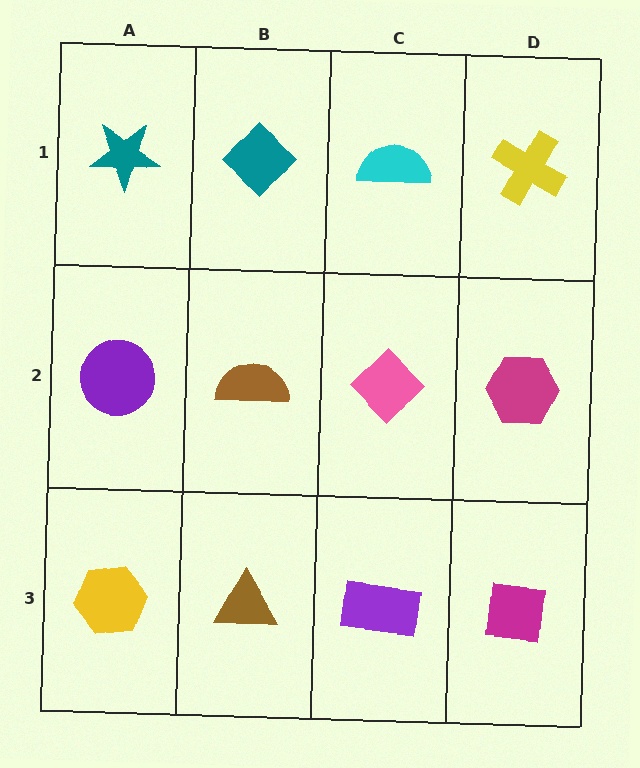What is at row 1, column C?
A cyan semicircle.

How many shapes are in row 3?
4 shapes.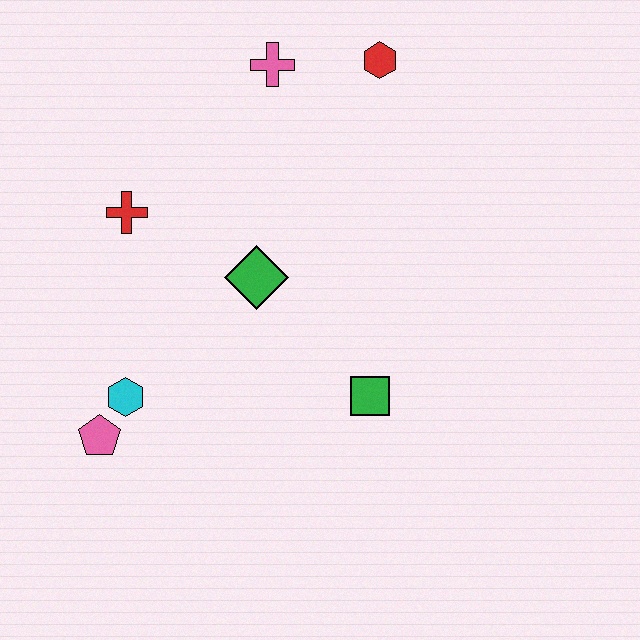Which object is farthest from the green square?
The pink cross is farthest from the green square.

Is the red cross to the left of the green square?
Yes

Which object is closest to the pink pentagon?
The cyan hexagon is closest to the pink pentagon.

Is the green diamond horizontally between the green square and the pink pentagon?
Yes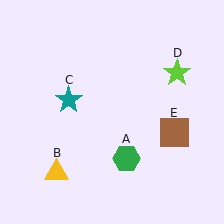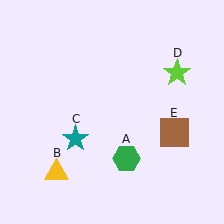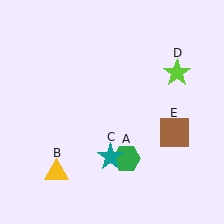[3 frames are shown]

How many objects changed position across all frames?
1 object changed position: teal star (object C).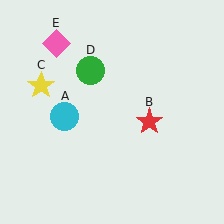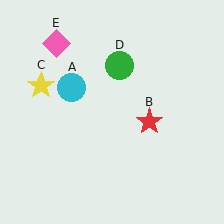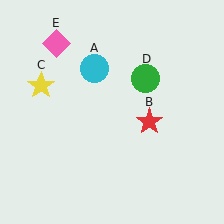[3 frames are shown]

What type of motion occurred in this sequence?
The cyan circle (object A), green circle (object D) rotated clockwise around the center of the scene.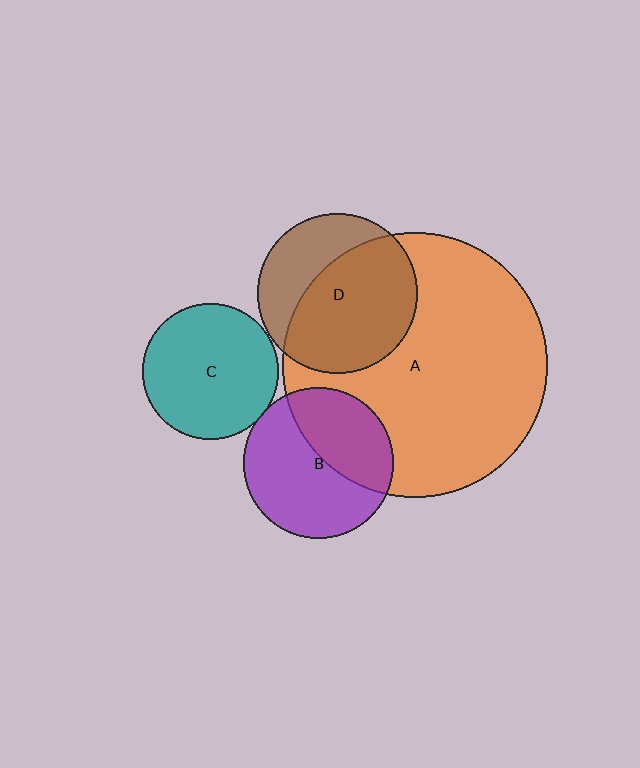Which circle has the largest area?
Circle A (orange).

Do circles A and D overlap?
Yes.